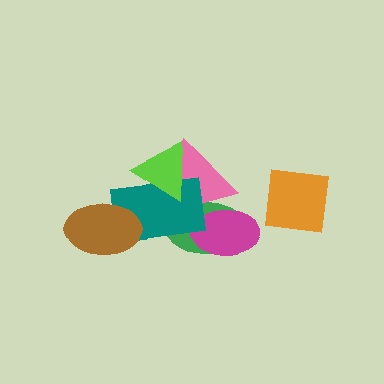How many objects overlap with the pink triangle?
4 objects overlap with the pink triangle.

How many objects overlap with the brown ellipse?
1 object overlaps with the brown ellipse.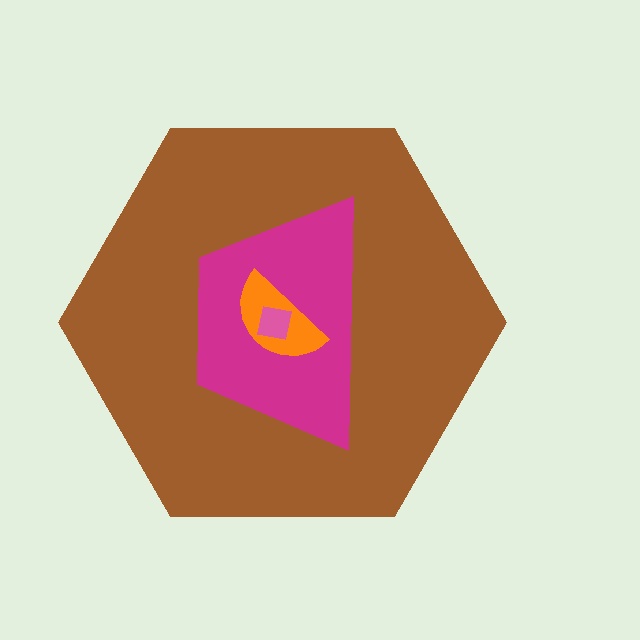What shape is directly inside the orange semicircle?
The pink square.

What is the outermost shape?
The brown hexagon.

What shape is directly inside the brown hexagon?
The magenta trapezoid.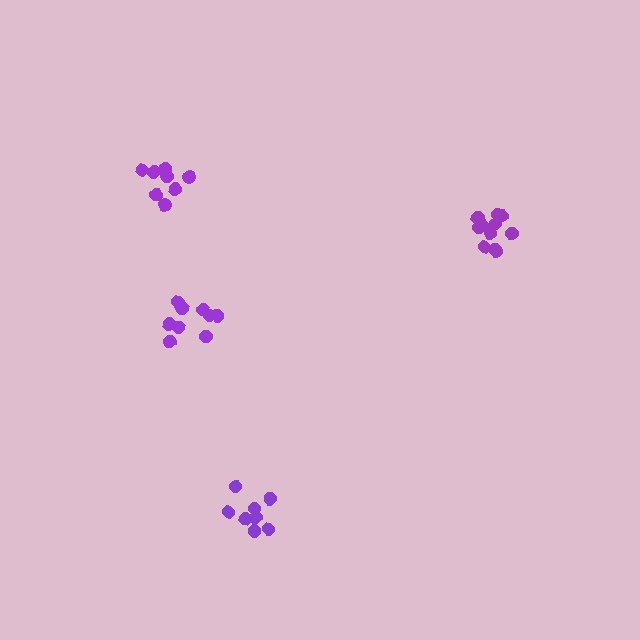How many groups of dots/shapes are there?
There are 4 groups.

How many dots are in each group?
Group 1: 8 dots, Group 2: 11 dots, Group 3: 9 dots, Group 4: 8 dots (36 total).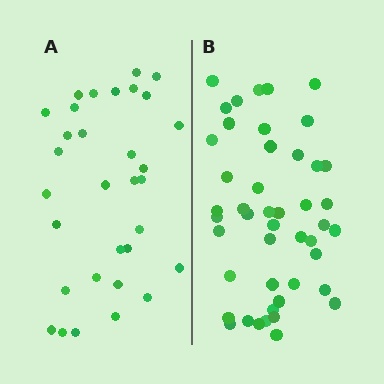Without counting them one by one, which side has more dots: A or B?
Region B (the right region) has more dots.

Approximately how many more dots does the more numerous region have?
Region B has approximately 15 more dots than region A.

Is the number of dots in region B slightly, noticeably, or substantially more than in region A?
Region B has noticeably more, but not dramatically so. The ratio is roughly 1.4 to 1.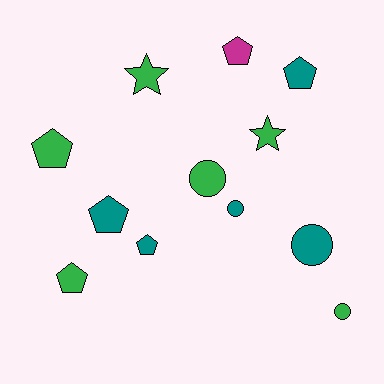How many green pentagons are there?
There are 2 green pentagons.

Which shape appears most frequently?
Pentagon, with 6 objects.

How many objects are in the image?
There are 12 objects.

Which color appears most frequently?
Green, with 6 objects.